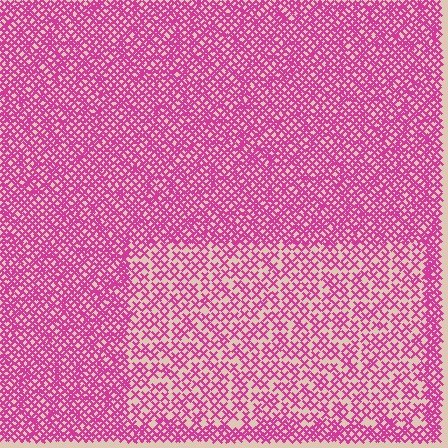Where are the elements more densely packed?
The elements are more densely packed outside the rectangle boundary.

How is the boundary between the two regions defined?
The boundary is defined by a change in element density (approximately 2.0x ratio). All elements are the same color, size, and shape.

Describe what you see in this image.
The image contains small magenta elements arranged at two different densities. A rectangle-shaped region is visible where the elements are less densely packed than the surrounding area.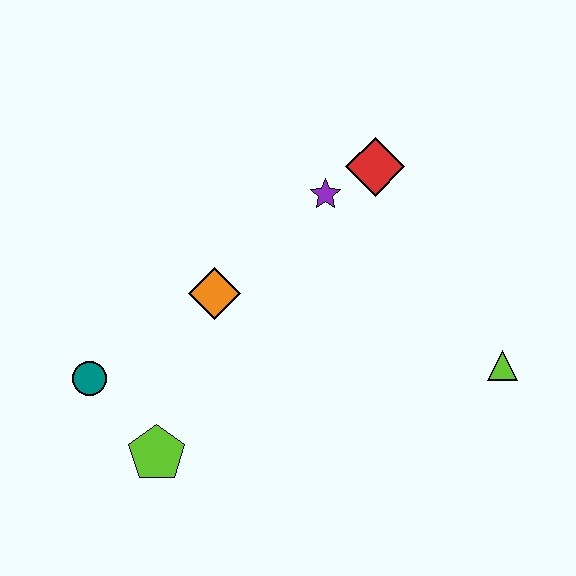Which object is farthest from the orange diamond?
The lime triangle is farthest from the orange diamond.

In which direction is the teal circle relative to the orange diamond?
The teal circle is to the left of the orange diamond.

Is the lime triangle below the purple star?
Yes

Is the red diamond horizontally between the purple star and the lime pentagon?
No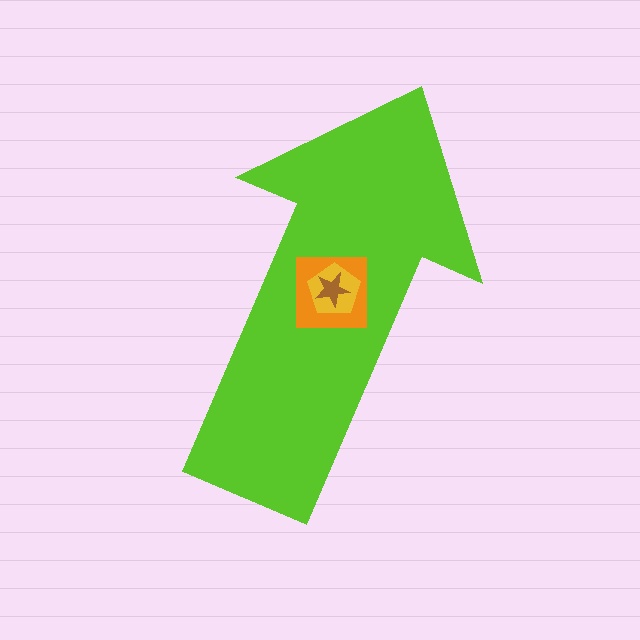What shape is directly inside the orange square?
The yellow pentagon.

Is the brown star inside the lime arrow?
Yes.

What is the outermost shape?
The lime arrow.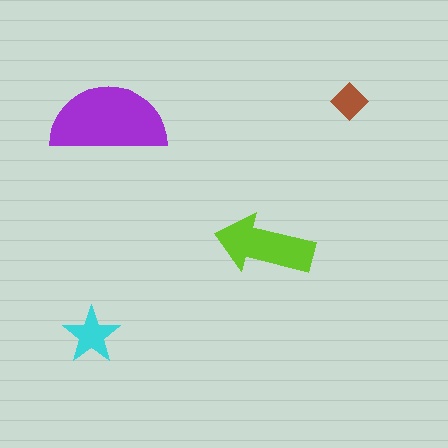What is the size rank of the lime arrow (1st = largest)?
2nd.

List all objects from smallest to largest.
The brown diamond, the cyan star, the lime arrow, the purple semicircle.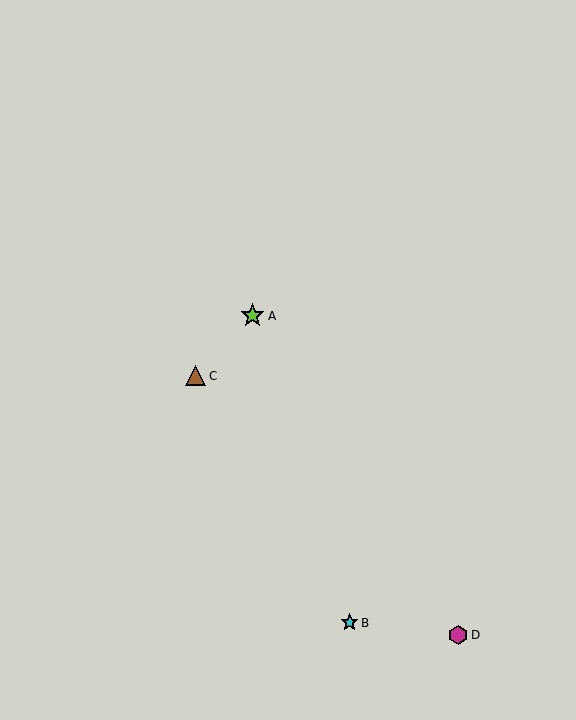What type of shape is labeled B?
Shape B is a cyan star.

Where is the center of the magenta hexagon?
The center of the magenta hexagon is at (458, 635).